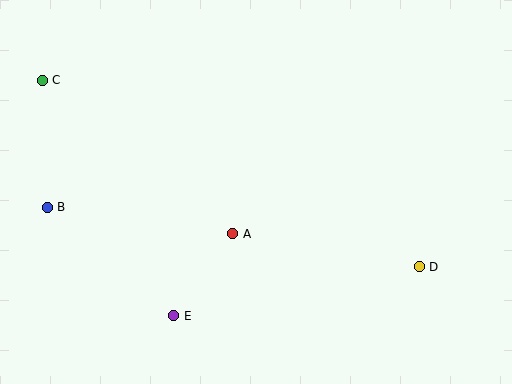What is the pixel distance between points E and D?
The distance between E and D is 250 pixels.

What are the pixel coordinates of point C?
Point C is at (42, 80).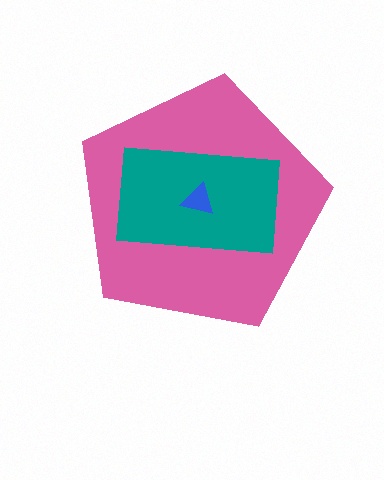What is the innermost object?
The blue triangle.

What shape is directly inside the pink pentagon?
The teal rectangle.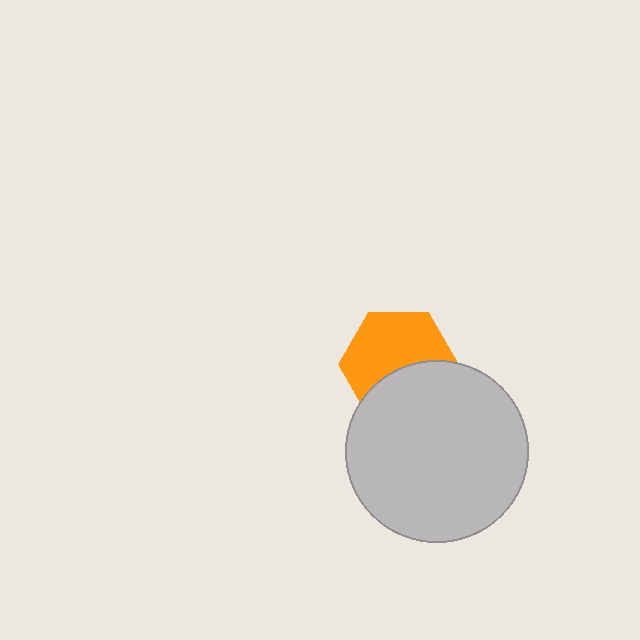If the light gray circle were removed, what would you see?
You would see the complete orange hexagon.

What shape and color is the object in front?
The object in front is a light gray circle.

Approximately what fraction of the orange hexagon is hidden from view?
Roughly 40% of the orange hexagon is hidden behind the light gray circle.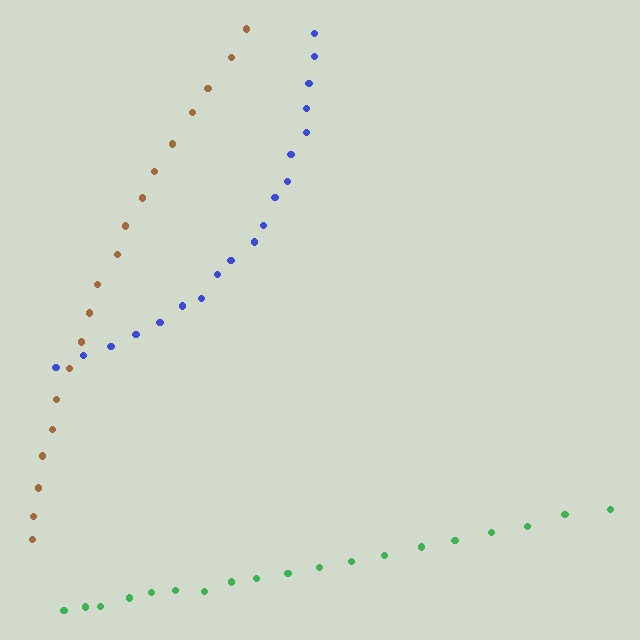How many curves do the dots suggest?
There are 3 distinct paths.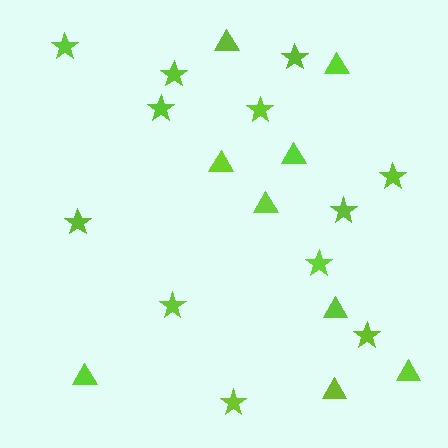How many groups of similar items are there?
There are 2 groups: one group of stars (12) and one group of triangles (9).